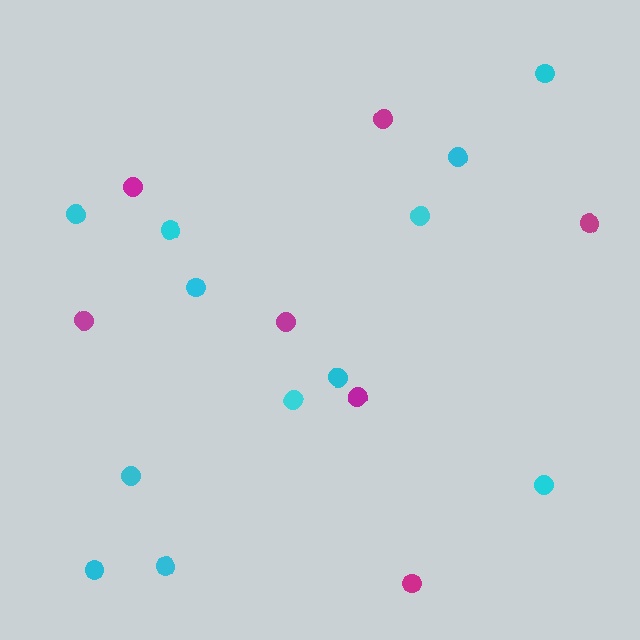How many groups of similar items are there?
There are 2 groups: one group of magenta circles (7) and one group of cyan circles (12).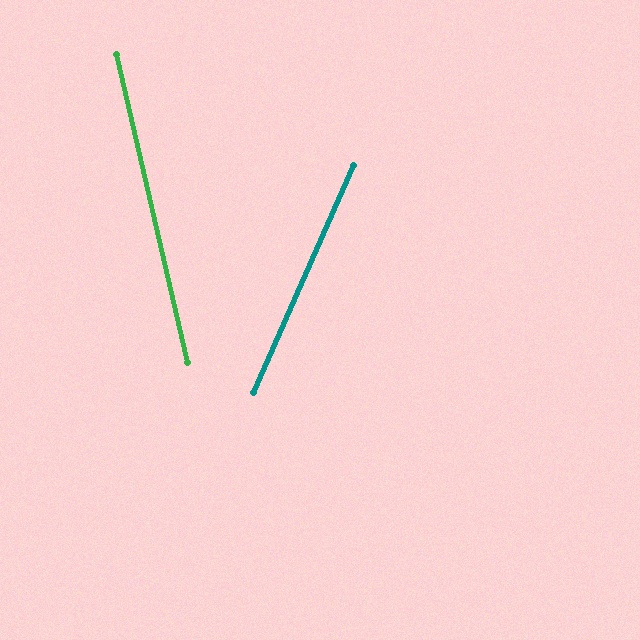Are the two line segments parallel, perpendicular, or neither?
Neither parallel nor perpendicular — they differ by about 37°.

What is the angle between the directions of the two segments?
Approximately 37 degrees.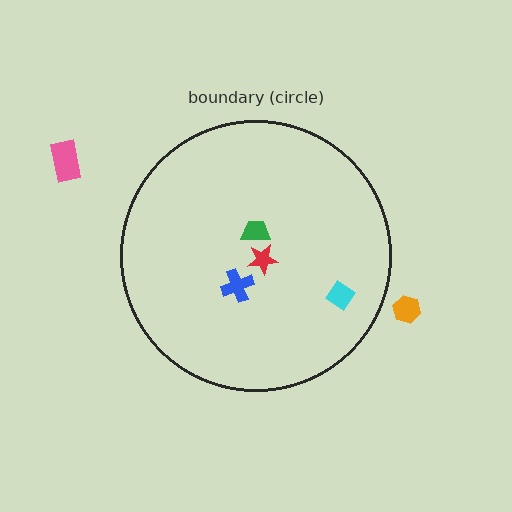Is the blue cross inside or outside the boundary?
Inside.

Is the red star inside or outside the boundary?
Inside.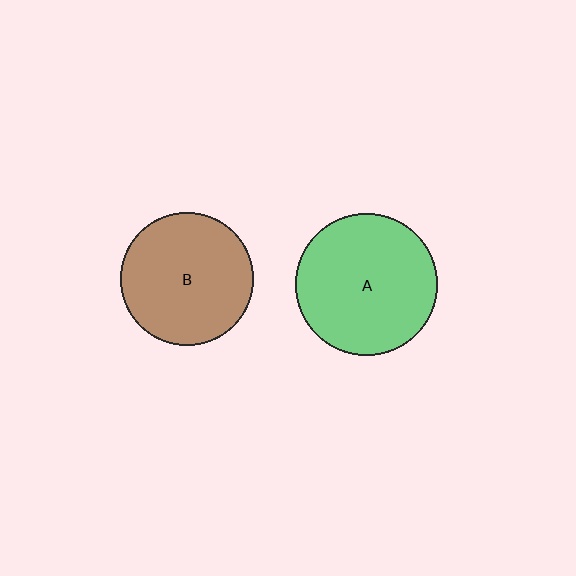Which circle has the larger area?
Circle A (green).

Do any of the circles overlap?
No, none of the circles overlap.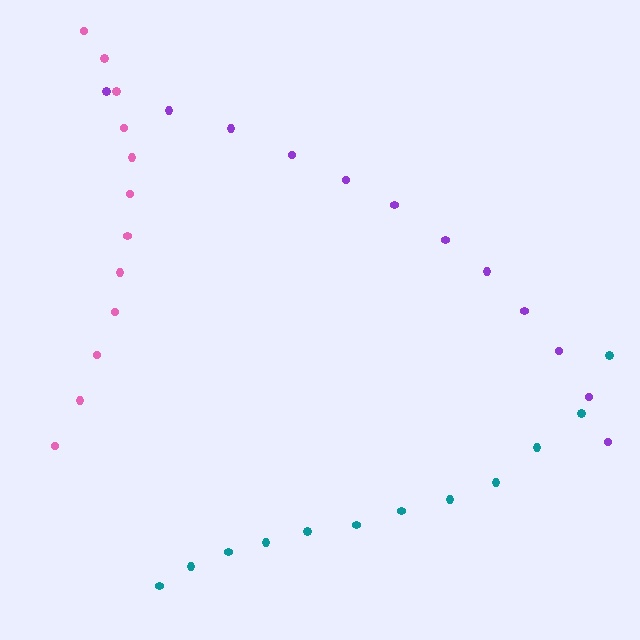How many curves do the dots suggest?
There are 3 distinct paths.